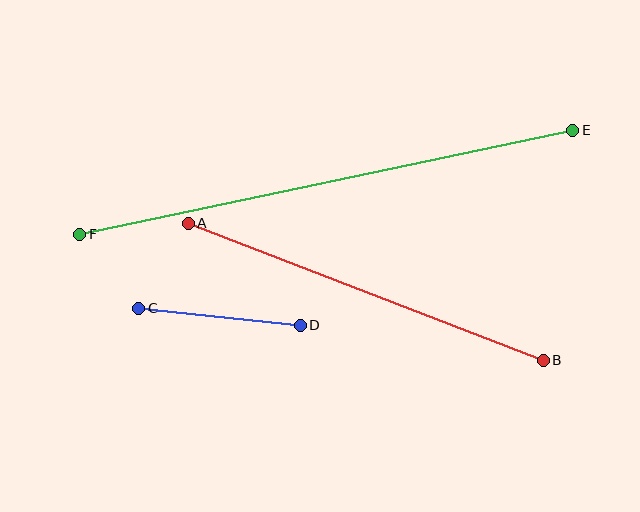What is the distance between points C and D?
The distance is approximately 163 pixels.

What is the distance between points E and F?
The distance is approximately 504 pixels.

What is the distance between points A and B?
The distance is approximately 380 pixels.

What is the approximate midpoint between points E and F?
The midpoint is at approximately (326, 182) pixels.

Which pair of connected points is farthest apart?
Points E and F are farthest apart.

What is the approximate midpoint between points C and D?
The midpoint is at approximately (219, 317) pixels.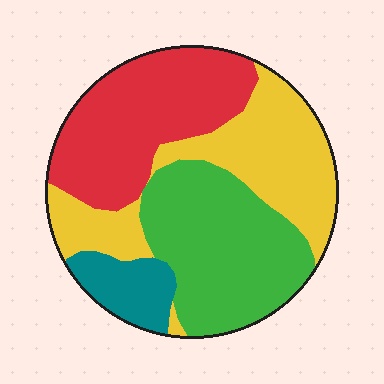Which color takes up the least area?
Teal, at roughly 10%.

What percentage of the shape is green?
Green takes up between a sixth and a third of the shape.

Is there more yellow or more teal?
Yellow.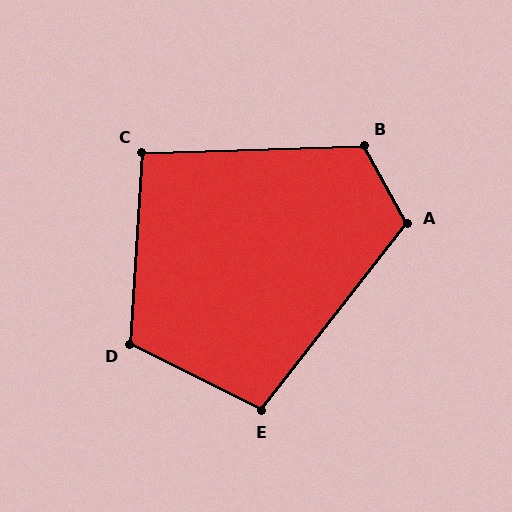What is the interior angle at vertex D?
Approximately 113 degrees (obtuse).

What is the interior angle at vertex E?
Approximately 101 degrees (obtuse).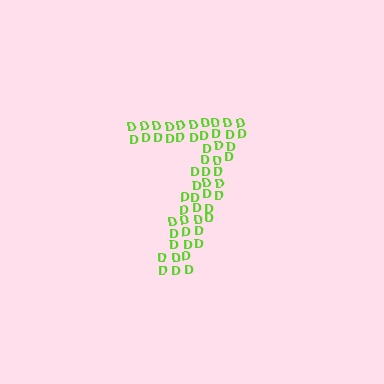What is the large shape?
The large shape is the digit 7.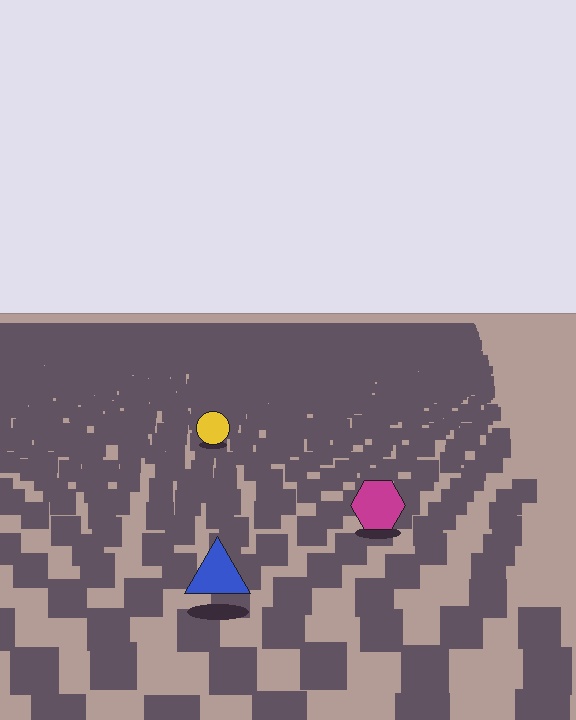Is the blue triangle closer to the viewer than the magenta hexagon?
Yes. The blue triangle is closer — you can tell from the texture gradient: the ground texture is coarser near it.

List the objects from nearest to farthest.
From nearest to farthest: the blue triangle, the magenta hexagon, the yellow circle.